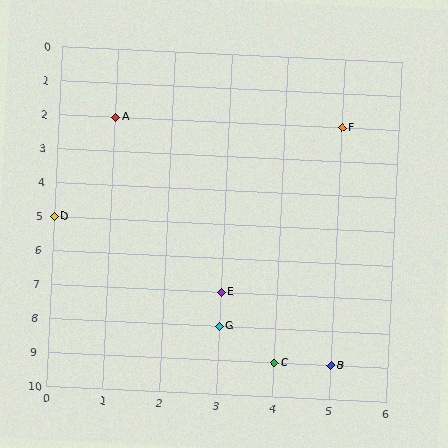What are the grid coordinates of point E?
Point E is at grid coordinates (3, 7).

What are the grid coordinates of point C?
Point C is at grid coordinates (4, 9).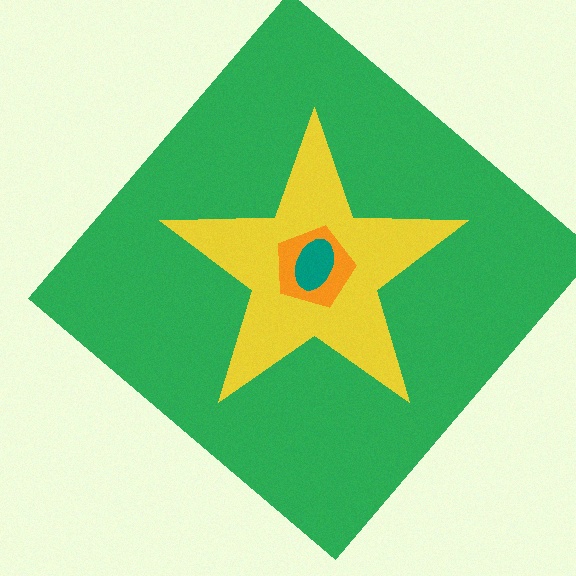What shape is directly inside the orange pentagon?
The teal ellipse.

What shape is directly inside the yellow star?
The orange pentagon.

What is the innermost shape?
The teal ellipse.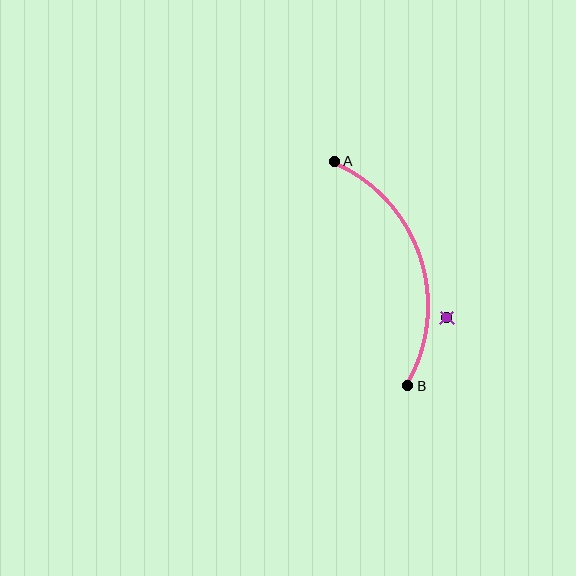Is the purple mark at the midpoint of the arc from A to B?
No — the purple mark does not lie on the arc at all. It sits slightly outside the curve.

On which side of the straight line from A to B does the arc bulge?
The arc bulges to the right of the straight line connecting A and B.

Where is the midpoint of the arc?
The arc midpoint is the point on the curve farthest from the straight line joining A and B. It sits to the right of that line.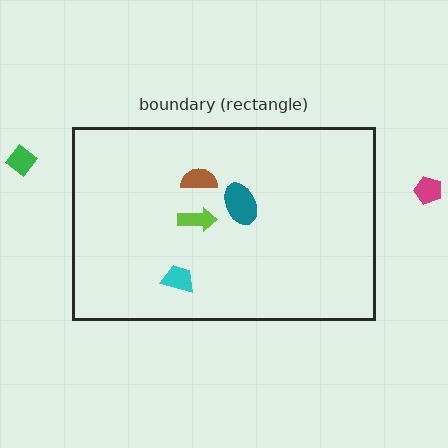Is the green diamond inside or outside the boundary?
Outside.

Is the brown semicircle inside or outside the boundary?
Inside.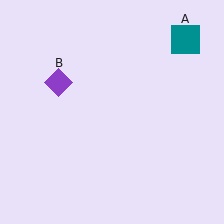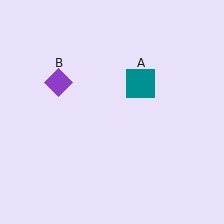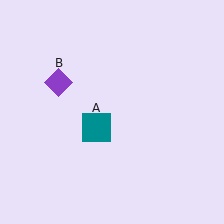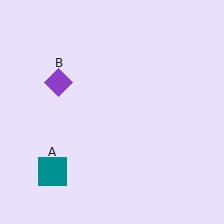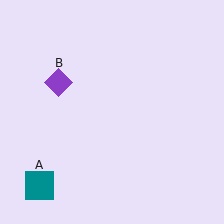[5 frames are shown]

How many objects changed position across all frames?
1 object changed position: teal square (object A).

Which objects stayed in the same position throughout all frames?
Purple diamond (object B) remained stationary.